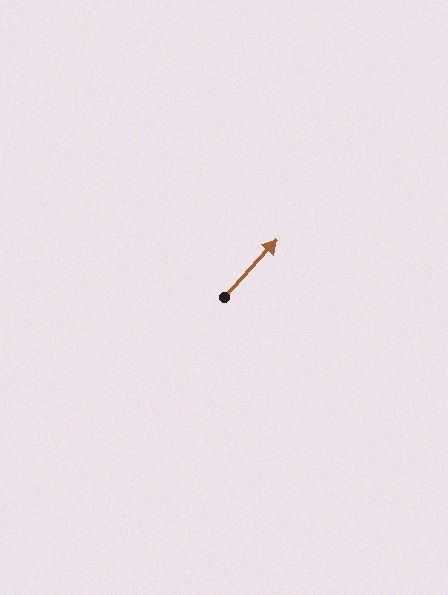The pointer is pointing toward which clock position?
Roughly 1 o'clock.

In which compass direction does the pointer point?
Northeast.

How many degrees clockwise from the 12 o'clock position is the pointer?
Approximately 42 degrees.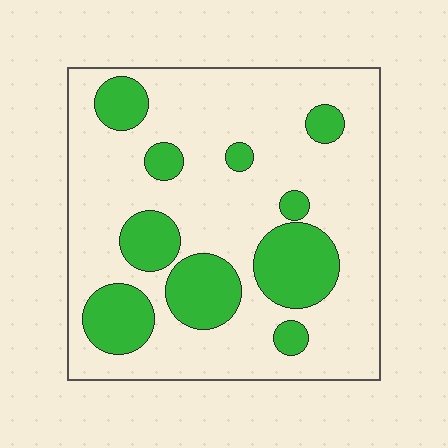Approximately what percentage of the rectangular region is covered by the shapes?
Approximately 25%.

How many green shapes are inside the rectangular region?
10.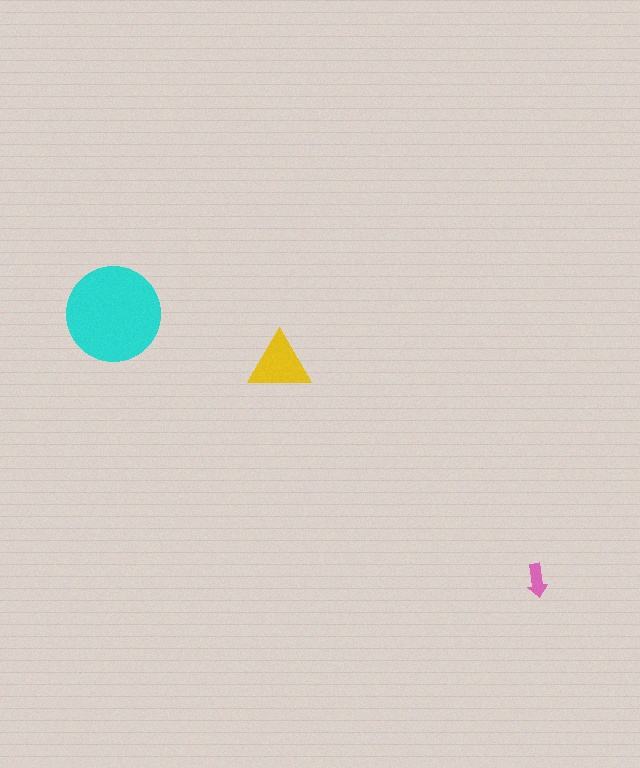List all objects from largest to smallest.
The cyan circle, the yellow triangle, the pink arrow.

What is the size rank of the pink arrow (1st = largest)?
3rd.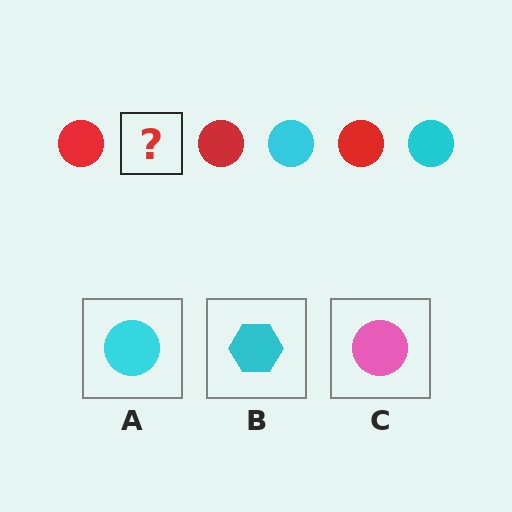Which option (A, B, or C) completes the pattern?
A.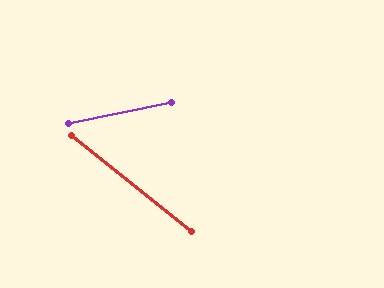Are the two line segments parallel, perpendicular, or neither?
Neither parallel nor perpendicular — they differ by about 50°.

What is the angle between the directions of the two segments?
Approximately 50 degrees.